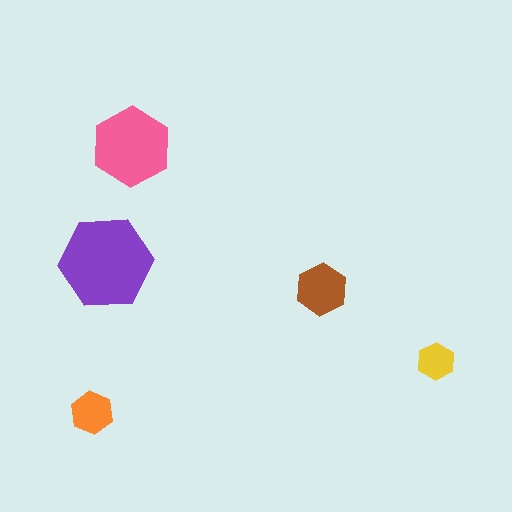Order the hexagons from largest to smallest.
the purple one, the pink one, the brown one, the orange one, the yellow one.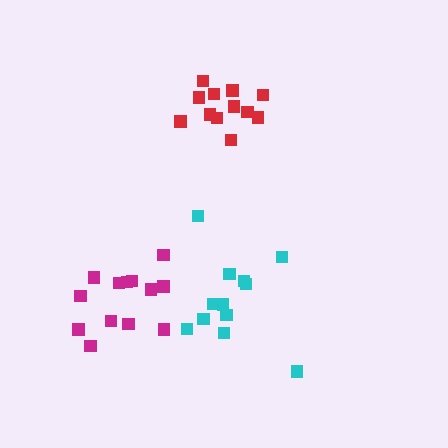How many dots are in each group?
Group 1: 13 dots, Group 2: 12 dots, Group 3: 12 dots (37 total).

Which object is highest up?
The red cluster is topmost.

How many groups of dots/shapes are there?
There are 3 groups.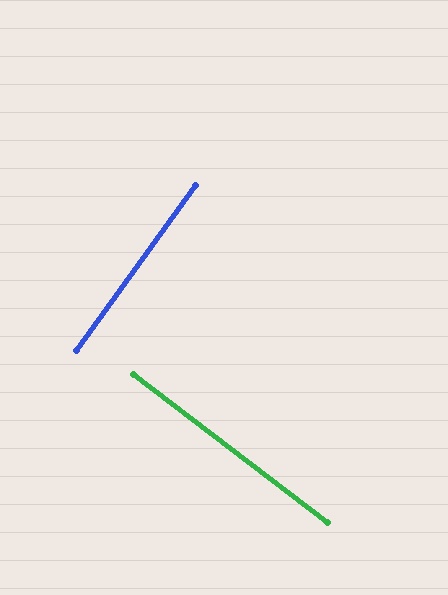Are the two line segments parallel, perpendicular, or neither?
Perpendicular — they meet at approximately 89°.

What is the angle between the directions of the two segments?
Approximately 89 degrees.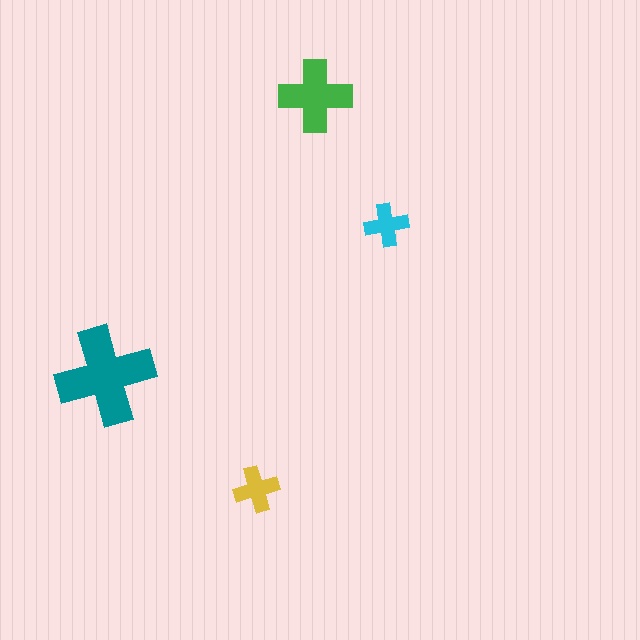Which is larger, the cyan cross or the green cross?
The green one.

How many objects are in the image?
There are 4 objects in the image.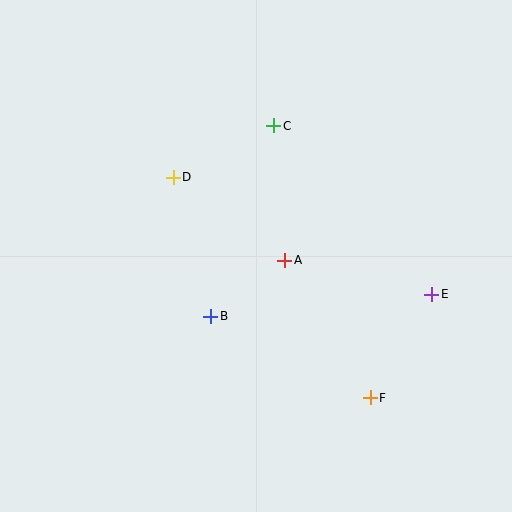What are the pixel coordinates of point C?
Point C is at (274, 126).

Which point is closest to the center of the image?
Point A at (285, 260) is closest to the center.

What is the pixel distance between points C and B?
The distance between C and B is 201 pixels.